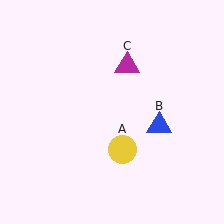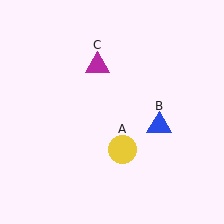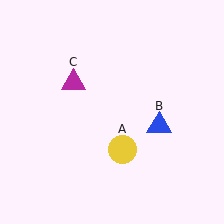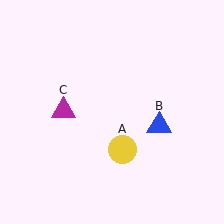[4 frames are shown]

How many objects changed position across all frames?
1 object changed position: magenta triangle (object C).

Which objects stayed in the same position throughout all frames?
Yellow circle (object A) and blue triangle (object B) remained stationary.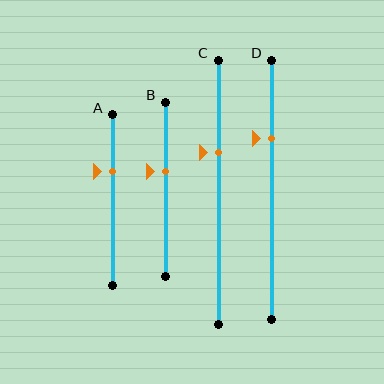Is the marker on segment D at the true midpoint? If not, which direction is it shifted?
No, the marker on segment D is shifted upward by about 20% of the segment length.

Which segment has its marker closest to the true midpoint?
Segment B has its marker closest to the true midpoint.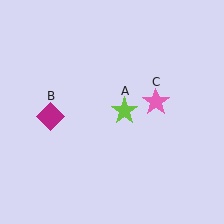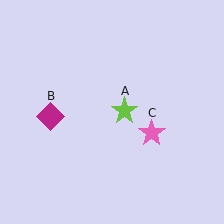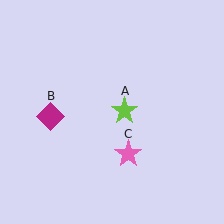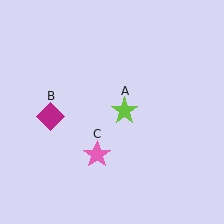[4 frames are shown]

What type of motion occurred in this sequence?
The pink star (object C) rotated clockwise around the center of the scene.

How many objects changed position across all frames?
1 object changed position: pink star (object C).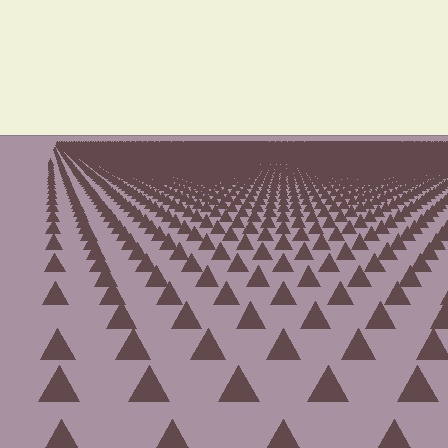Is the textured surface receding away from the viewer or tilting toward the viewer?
The surface is receding away from the viewer. Texture elements get smaller and denser toward the top.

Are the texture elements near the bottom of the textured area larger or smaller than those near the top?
Larger. Near the bottom, elements are closer to the viewer and appear at a bigger on-screen size.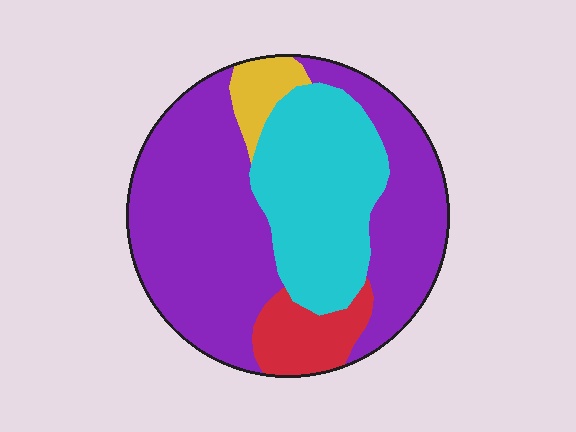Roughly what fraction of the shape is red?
Red covers 9% of the shape.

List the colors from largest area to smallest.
From largest to smallest: purple, cyan, red, yellow.